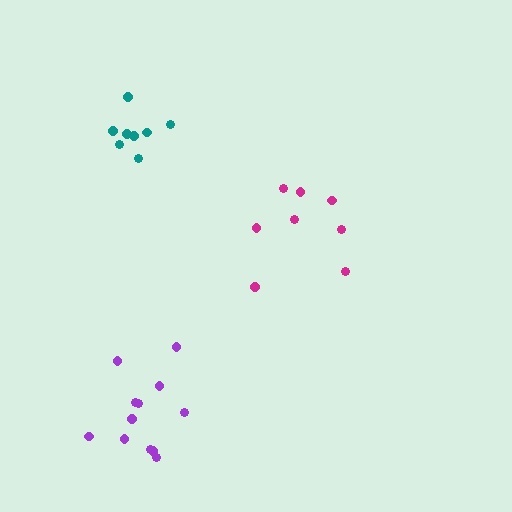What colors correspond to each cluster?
The clusters are colored: magenta, purple, teal.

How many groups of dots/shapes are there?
There are 3 groups.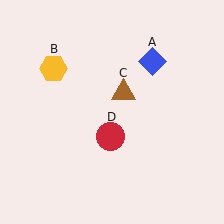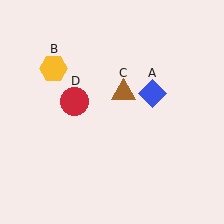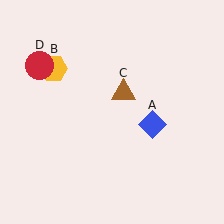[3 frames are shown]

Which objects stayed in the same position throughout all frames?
Yellow hexagon (object B) and brown triangle (object C) remained stationary.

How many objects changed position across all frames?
2 objects changed position: blue diamond (object A), red circle (object D).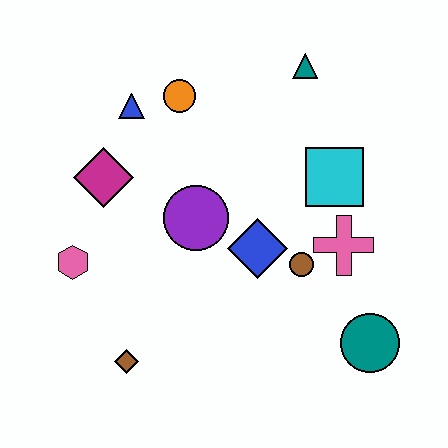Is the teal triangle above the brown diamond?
Yes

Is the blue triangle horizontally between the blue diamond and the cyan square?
No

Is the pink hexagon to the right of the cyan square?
No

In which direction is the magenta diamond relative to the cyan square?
The magenta diamond is to the left of the cyan square.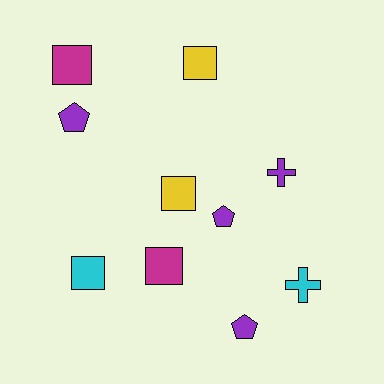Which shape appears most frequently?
Square, with 5 objects.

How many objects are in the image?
There are 10 objects.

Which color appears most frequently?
Purple, with 4 objects.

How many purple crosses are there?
There is 1 purple cross.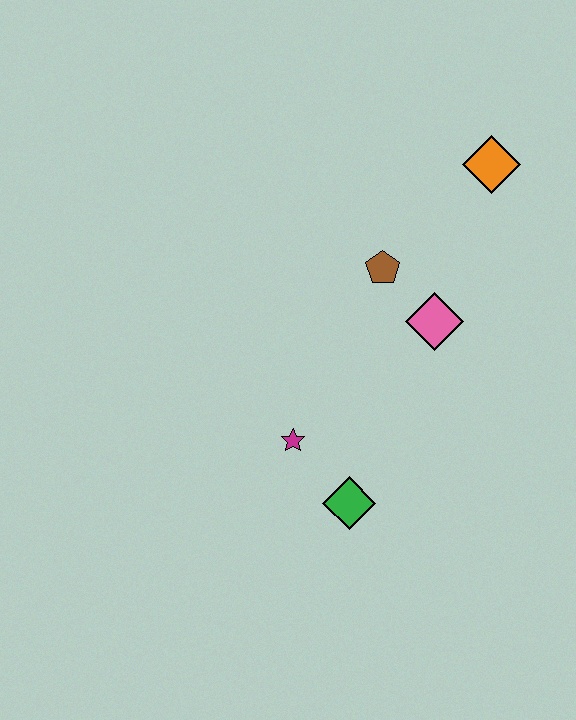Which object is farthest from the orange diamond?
The green diamond is farthest from the orange diamond.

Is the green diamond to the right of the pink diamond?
No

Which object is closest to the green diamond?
The magenta star is closest to the green diamond.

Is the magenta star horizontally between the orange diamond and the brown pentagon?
No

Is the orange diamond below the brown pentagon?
No